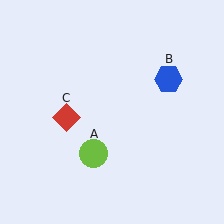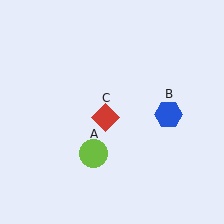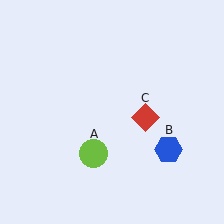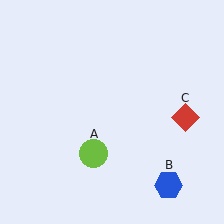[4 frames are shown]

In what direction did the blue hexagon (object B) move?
The blue hexagon (object B) moved down.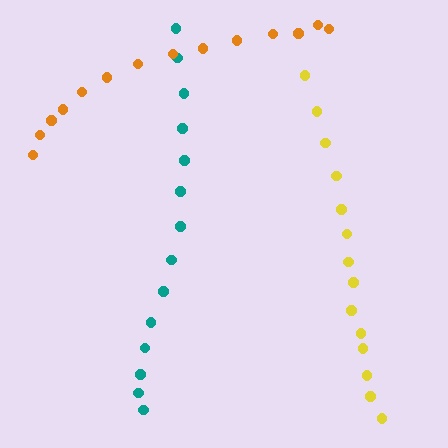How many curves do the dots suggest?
There are 3 distinct paths.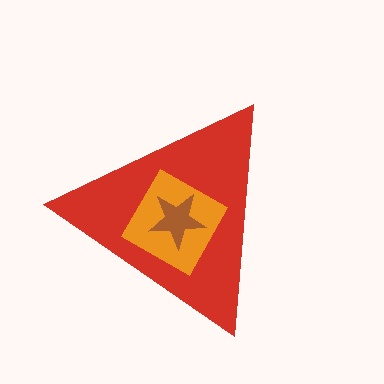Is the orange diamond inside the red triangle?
Yes.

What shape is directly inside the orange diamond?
The brown star.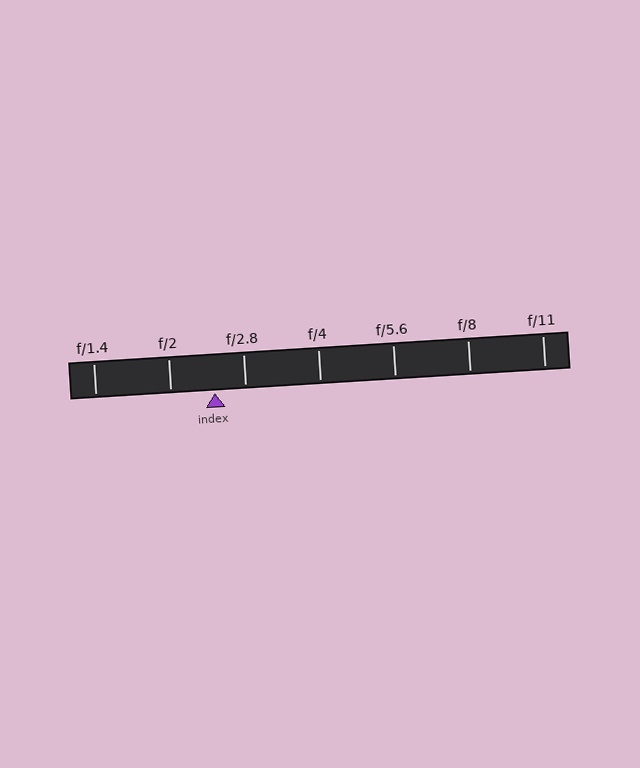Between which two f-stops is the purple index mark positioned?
The index mark is between f/2 and f/2.8.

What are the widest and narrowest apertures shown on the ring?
The widest aperture shown is f/1.4 and the narrowest is f/11.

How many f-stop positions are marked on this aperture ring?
There are 7 f-stop positions marked.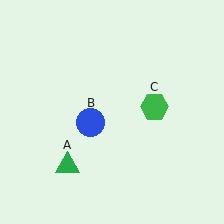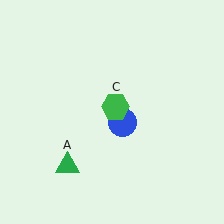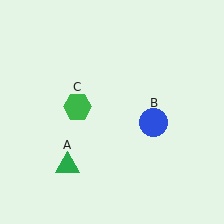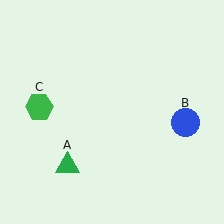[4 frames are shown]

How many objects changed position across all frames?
2 objects changed position: blue circle (object B), green hexagon (object C).